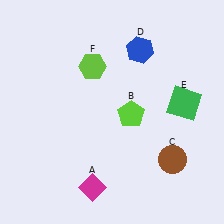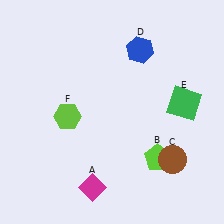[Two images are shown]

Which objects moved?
The objects that moved are: the lime pentagon (B), the lime hexagon (F).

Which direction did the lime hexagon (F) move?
The lime hexagon (F) moved down.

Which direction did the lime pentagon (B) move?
The lime pentagon (B) moved down.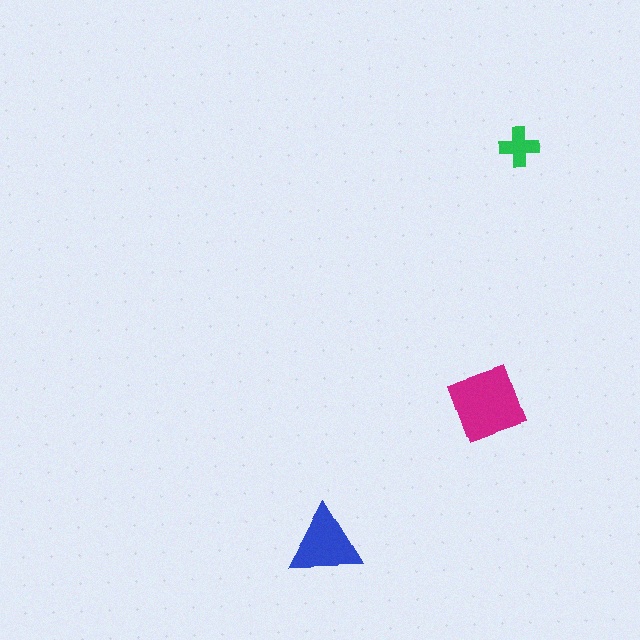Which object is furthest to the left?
The blue triangle is leftmost.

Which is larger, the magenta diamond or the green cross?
The magenta diamond.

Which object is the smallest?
The green cross.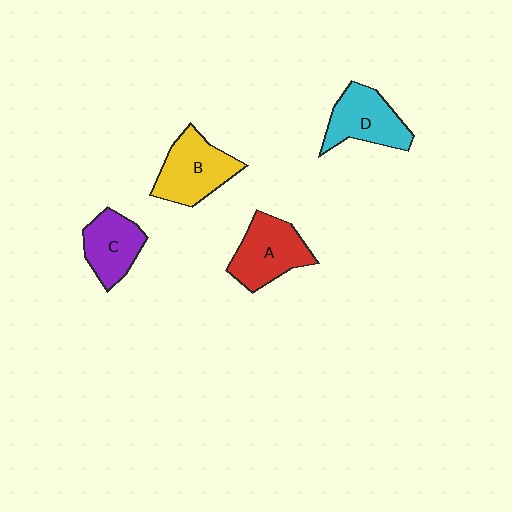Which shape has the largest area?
Shape B (yellow).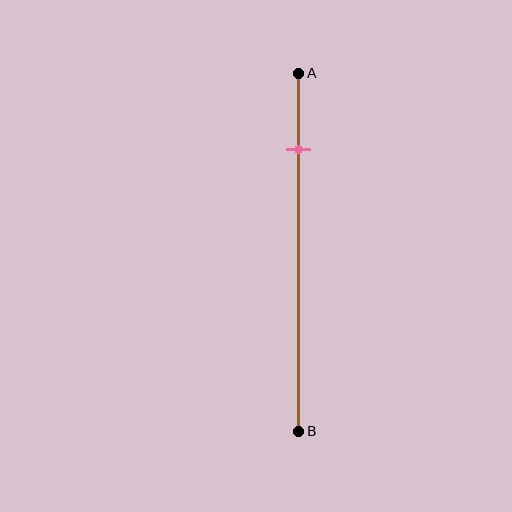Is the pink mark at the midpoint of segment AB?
No, the mark is at about 20% from A, not at the 50% midpoint.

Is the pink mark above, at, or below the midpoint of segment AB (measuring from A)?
The pink mark is above the midpoint of segment AB.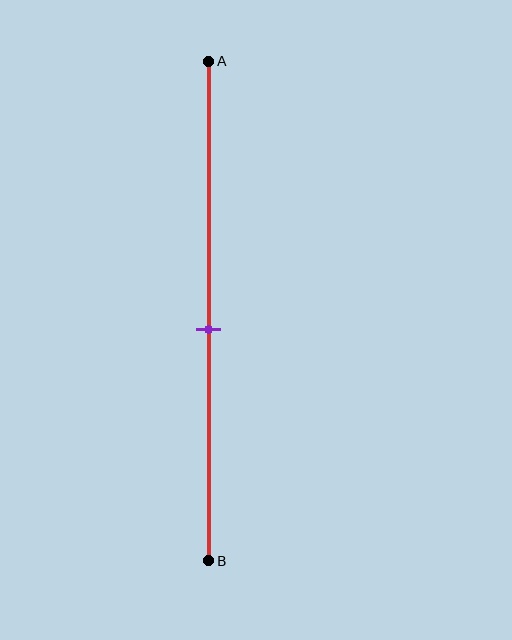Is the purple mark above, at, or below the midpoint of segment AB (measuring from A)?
The purple mark is below the midpoint of segment AB.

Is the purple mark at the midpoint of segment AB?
No, the mark is at about 55% from A, not at the 50% midpoint.